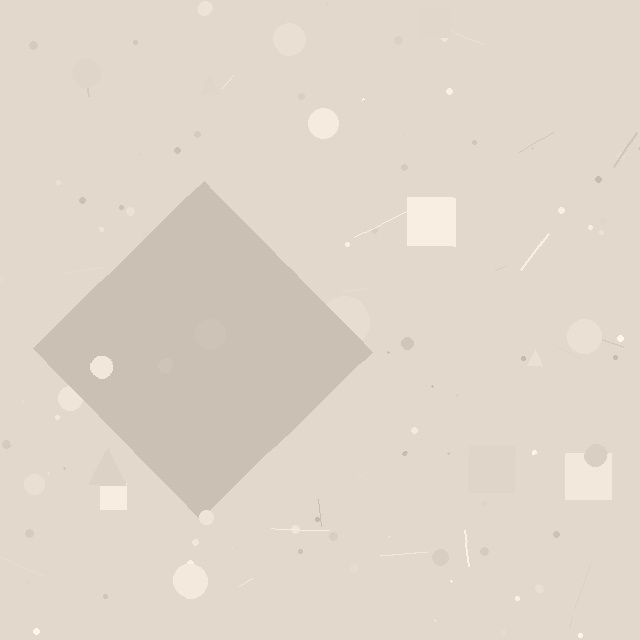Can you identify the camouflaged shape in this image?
The camouflaged shape is a diamond.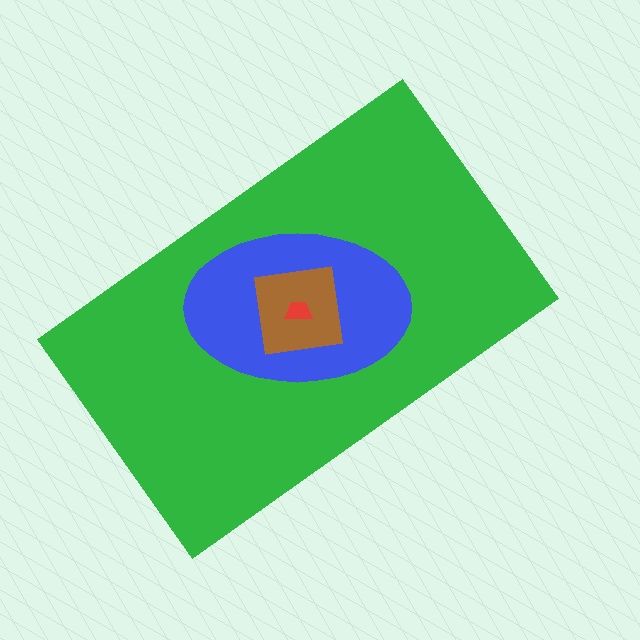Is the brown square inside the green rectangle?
Yes.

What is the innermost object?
The red trapezoid.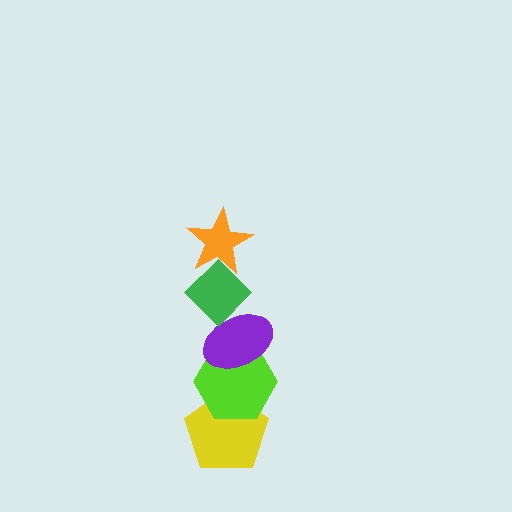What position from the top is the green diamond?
The green diamond is 2nd from the top.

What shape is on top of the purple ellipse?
The green diamond is on top of the purple ellipse.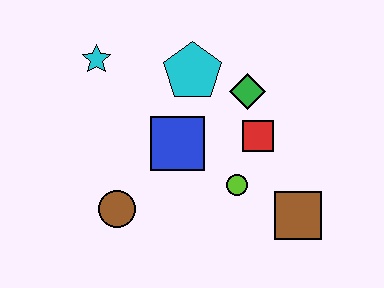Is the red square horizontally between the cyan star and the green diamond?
No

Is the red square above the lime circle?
Yes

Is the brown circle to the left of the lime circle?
Yes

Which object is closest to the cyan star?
The cyan pentagon is closest to the cyan star.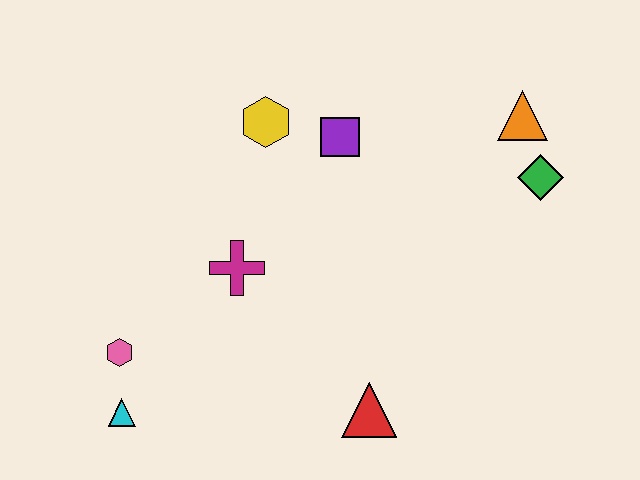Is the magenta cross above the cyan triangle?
Yes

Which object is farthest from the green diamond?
The cyan triangle is farthest from the green diamond.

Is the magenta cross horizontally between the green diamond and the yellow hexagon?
No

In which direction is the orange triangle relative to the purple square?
The orange triangle is to the right of the purple square.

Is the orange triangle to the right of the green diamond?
No